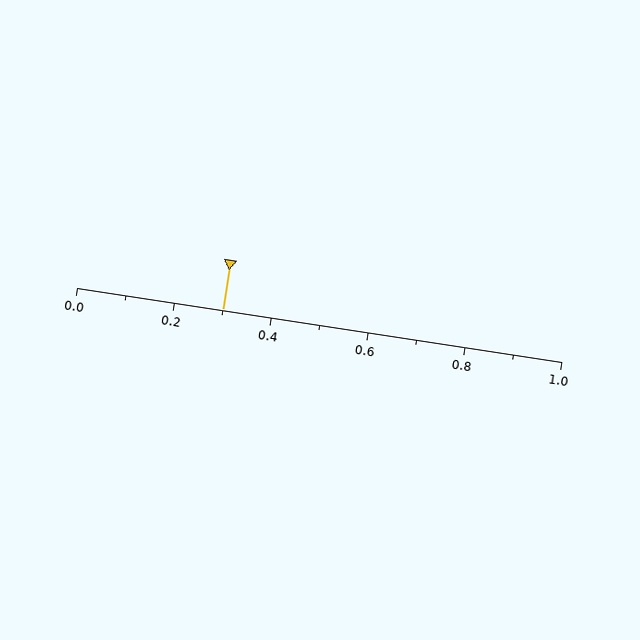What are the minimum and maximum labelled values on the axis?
The axis runs from 0.0 to 1.0.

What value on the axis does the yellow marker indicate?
The marker indicates approximately 0.3.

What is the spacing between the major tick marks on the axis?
The major ticks are spaced 0.2 apart.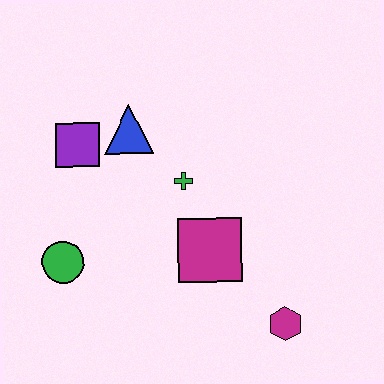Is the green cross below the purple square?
Yes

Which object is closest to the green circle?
The purple square is closest to the green circle.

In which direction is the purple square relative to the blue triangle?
The purple square is to the left of the blue triangle.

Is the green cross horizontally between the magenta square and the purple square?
Yes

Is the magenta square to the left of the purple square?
No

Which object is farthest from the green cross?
The magenta hexagon is farthest from the green cross.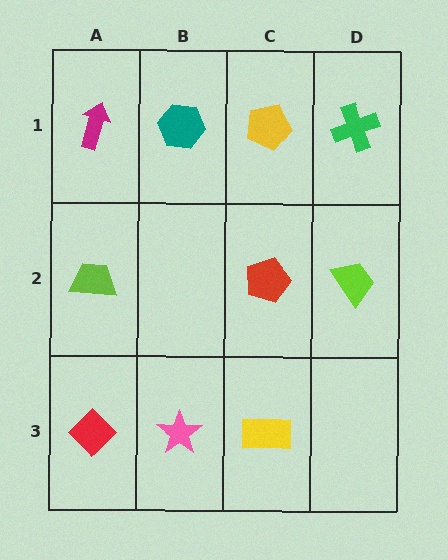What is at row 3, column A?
A red diamond.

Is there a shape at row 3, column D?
No, that cell is empty.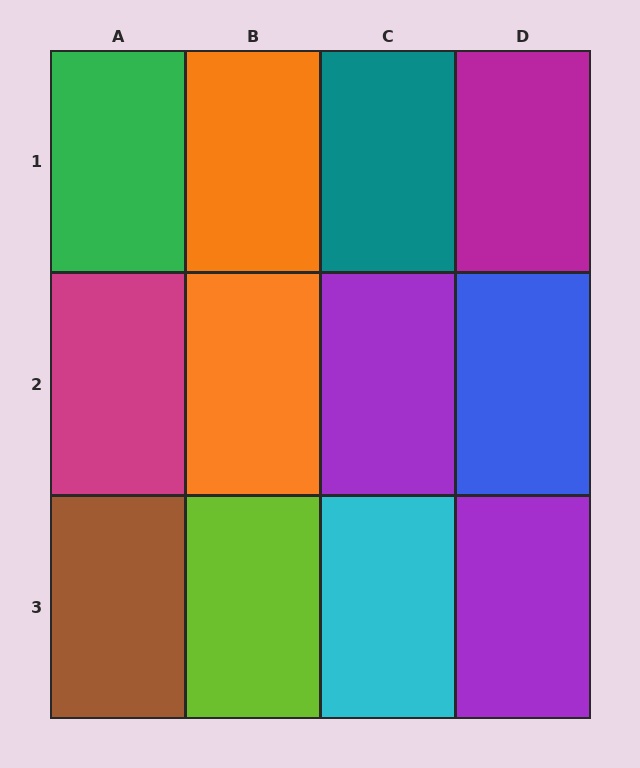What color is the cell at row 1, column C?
Teal.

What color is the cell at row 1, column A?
Green.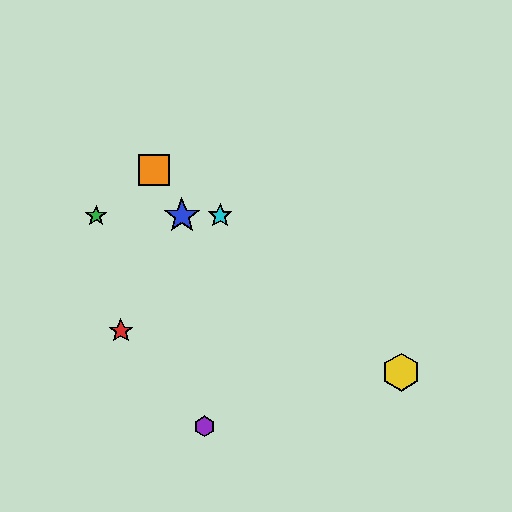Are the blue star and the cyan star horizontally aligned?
Yes, both are at y≈216.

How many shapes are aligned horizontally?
3 shapes (the blue star, the green star, the cyan star) are aligned horizontally.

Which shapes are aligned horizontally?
The blue star, the green star, the cyan star are aligned horizontally.